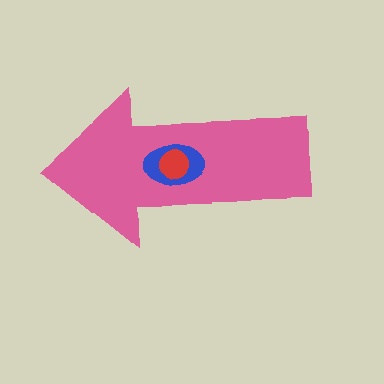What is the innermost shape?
The red circle.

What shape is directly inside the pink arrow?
The blue ellipse.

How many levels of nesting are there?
3.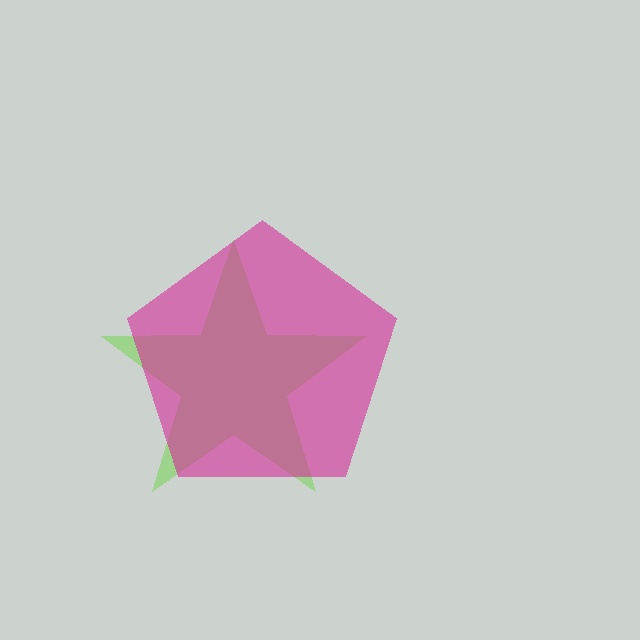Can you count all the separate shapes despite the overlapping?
Yes, there are 2 separate shapes.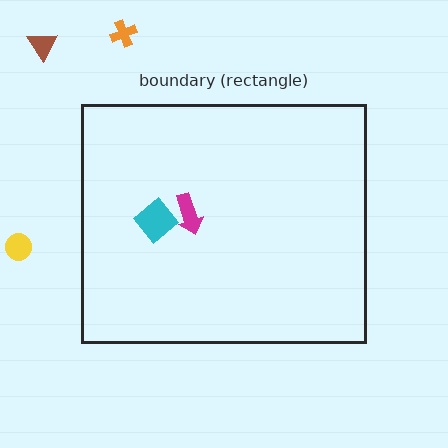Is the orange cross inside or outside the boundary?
Outside.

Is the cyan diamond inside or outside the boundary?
Inside.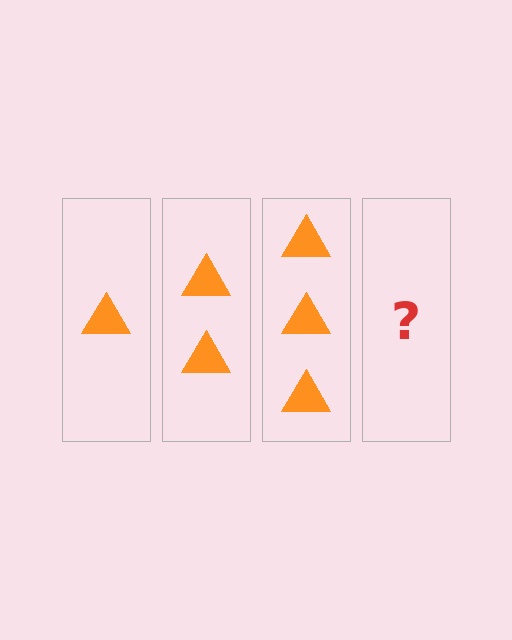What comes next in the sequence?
The next element should be 4 triangles.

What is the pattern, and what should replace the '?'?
The pattern is that each step adds one more triangle. The '?' should be 4 triangles.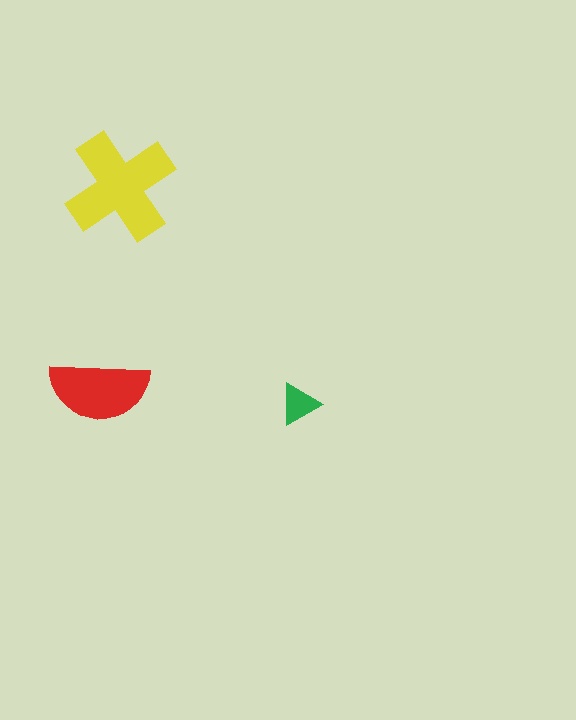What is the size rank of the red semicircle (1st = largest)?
2nd.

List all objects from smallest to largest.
The green triangle, the red semicircle, the yellow cross.